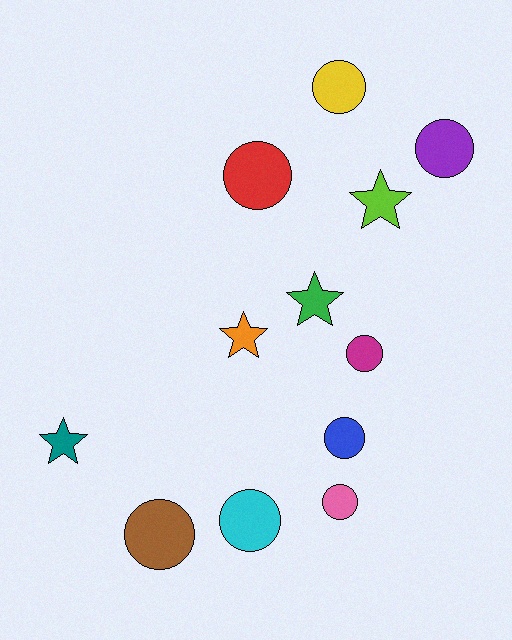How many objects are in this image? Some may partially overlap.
There are 12 objects.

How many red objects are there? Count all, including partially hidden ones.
There is 1 red object.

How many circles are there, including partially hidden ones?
There are 8 circles.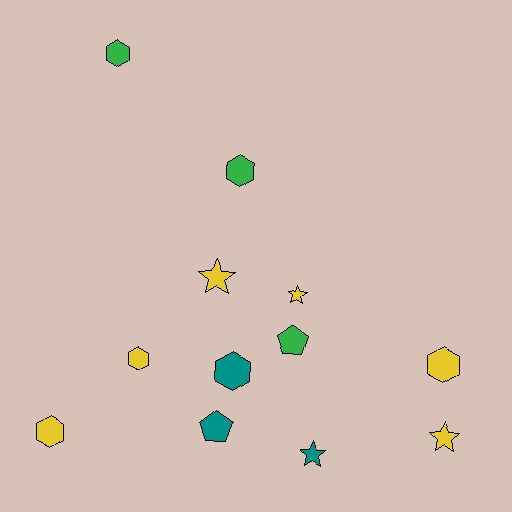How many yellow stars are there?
There are 3 yellow stars.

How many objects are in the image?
There are 12 objects.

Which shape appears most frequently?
Hexagon, with 6 objects.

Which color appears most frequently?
Yellow, with 6 objects.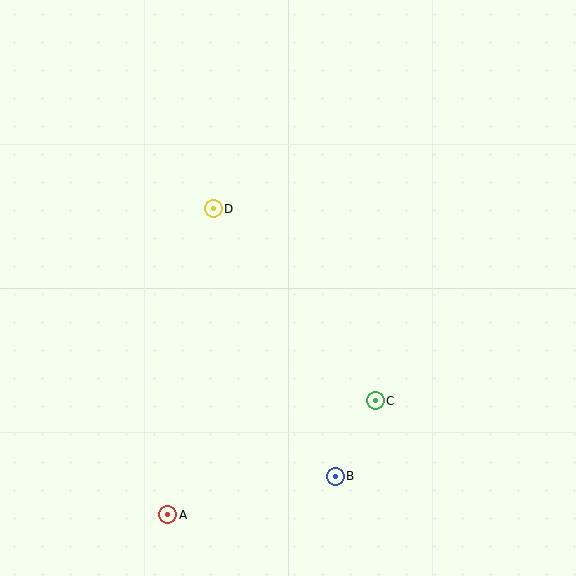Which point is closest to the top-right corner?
Point D is closest to the top-right corner.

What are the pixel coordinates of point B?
Point B is at (335, 476).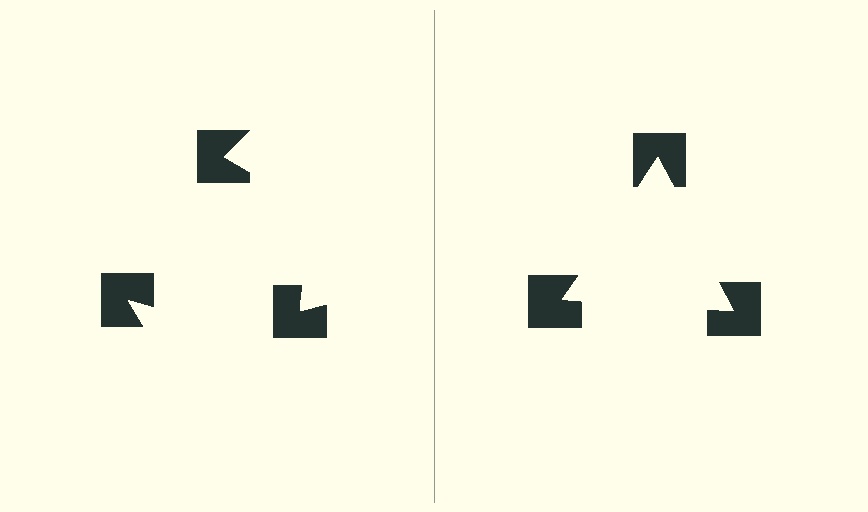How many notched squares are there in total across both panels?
6 — 3 on each side.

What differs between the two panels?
The notched squares are positioned identically on both sides; only the wedge orientations differ. On the right they align to a triangle; on the left they are misaligned.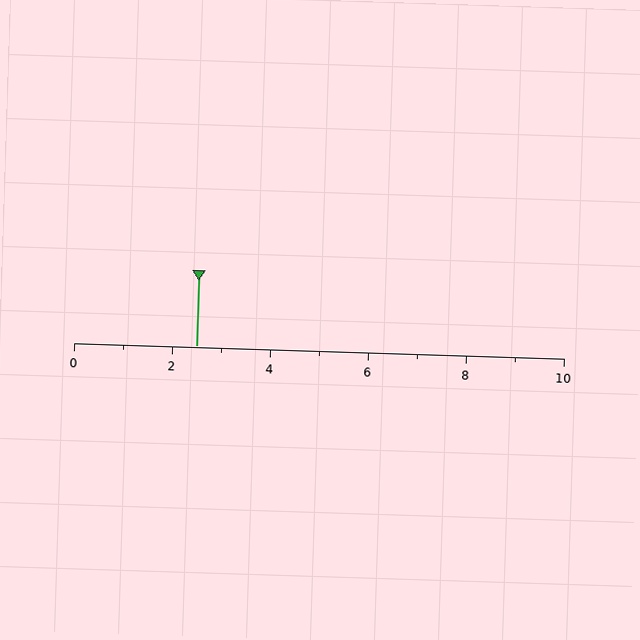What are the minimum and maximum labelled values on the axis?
The axis runs from 0 to 10.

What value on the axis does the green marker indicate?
The marker indicates approximately 2.5.